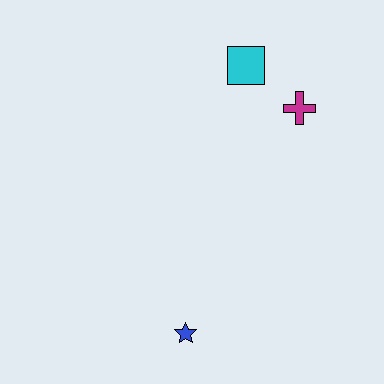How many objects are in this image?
There are 3 objects.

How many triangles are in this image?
There are no triangles.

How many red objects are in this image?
There are no red objects.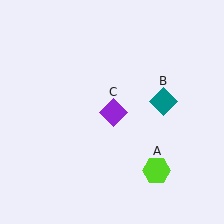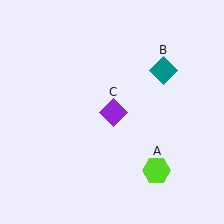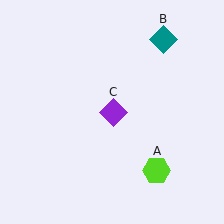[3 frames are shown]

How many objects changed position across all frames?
1 object changed position: teal diamond (object B).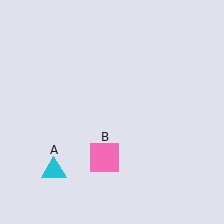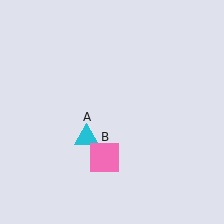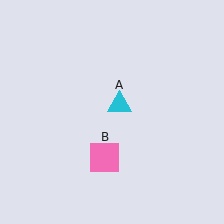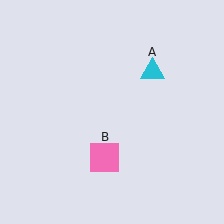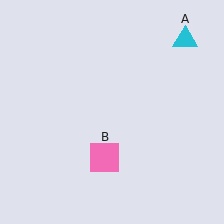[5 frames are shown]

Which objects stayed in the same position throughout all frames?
Pink square (object B) remained stationary.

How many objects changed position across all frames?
1 object changed position: cyan triangle (object A).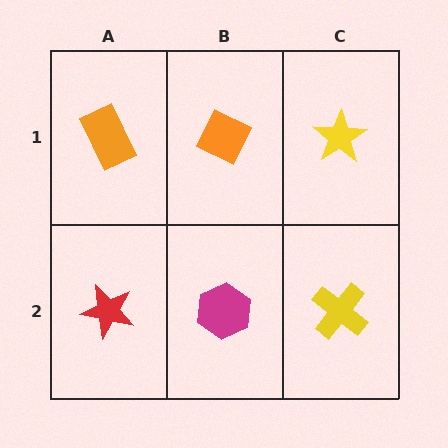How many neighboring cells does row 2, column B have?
3.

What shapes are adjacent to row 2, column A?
An orange rectangle (row 1, column A), a magenta hexagon (row 2, column B).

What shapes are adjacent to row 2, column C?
A yellow star (row 1, column C), a magenta hexagon (row 2, column B).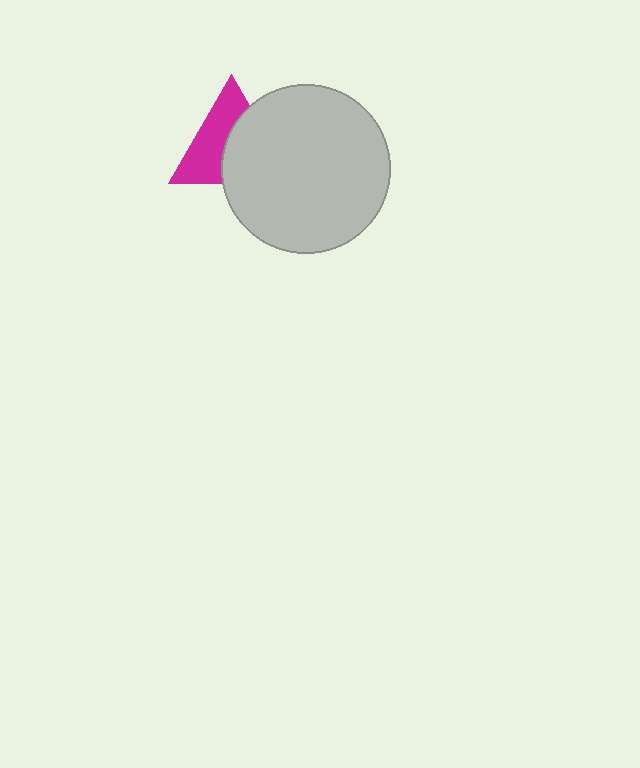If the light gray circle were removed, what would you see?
You would see the complete magenta triangle.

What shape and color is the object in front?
The object in front is a light gray circle.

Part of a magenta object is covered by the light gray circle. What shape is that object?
It is a triangle.